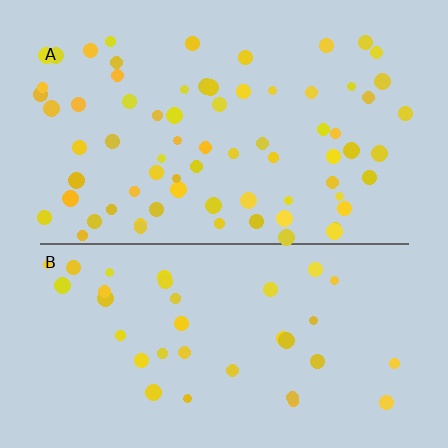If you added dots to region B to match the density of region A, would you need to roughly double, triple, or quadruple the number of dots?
Approximately double.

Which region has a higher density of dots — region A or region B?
A (the top).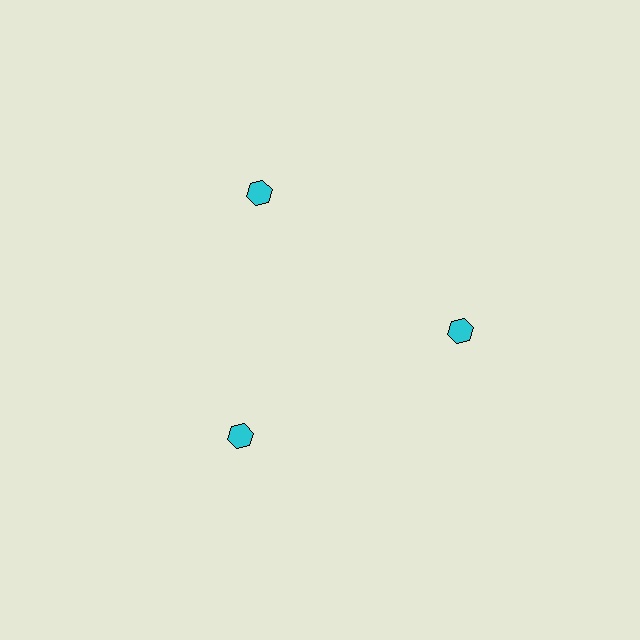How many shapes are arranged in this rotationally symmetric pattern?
There are 3 shapes, arranged in 3 groups of 1.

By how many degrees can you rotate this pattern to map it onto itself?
The pattern maps onto itself every 120 degrees of rotation.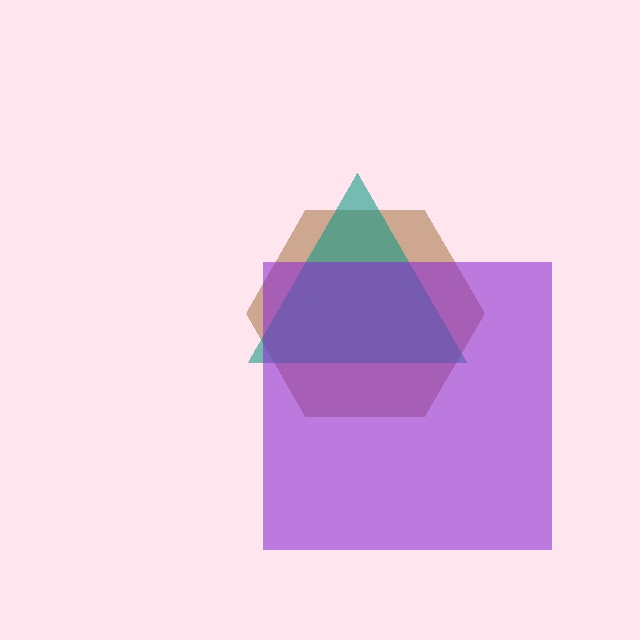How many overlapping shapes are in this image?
There are 3 overlapping shapes in the image.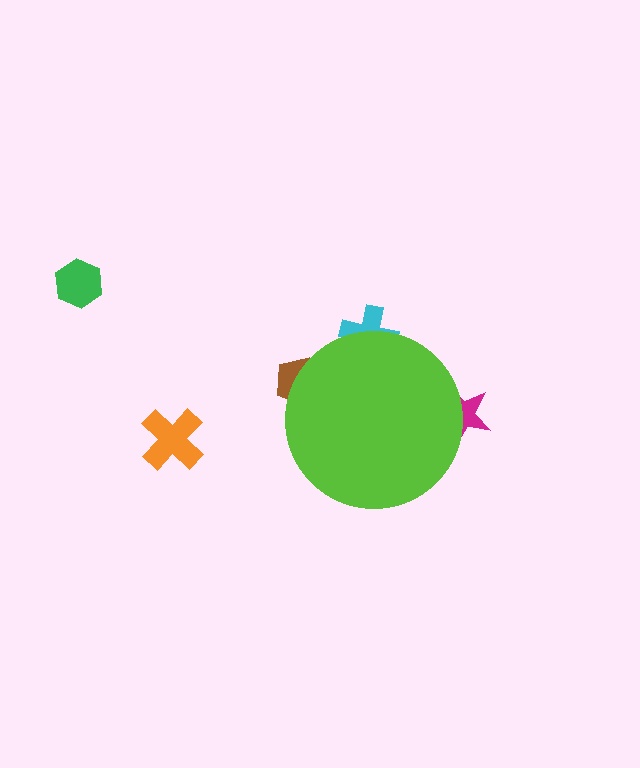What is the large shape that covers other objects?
A lime circle.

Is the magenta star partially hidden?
Yes, the magenta star is partially hidden behind the lime circle.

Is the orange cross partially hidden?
No, the orange cross is fully visible.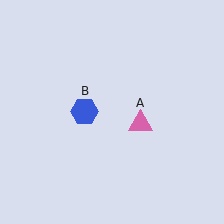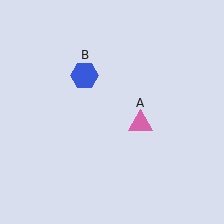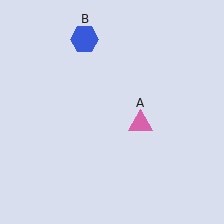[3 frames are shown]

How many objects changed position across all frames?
1 object changed position: blue hexagon (object B).